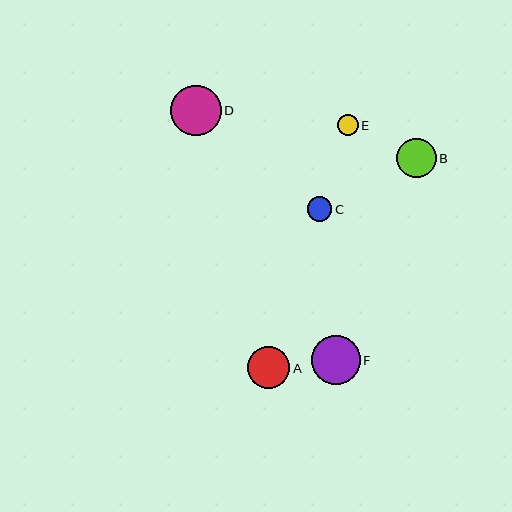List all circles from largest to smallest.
From largest to smallest: D, F, A, B, C, E.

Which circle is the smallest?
Circle E is the smallest with a size of approximately 21 pixels.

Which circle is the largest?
Circle D is the largest with a size of approximately 50 pixels.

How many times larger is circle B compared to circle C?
Circle B is approximately 1.6 times the size of circle C.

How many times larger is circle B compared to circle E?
Circle B is approximately 1.9 times the size of circle E.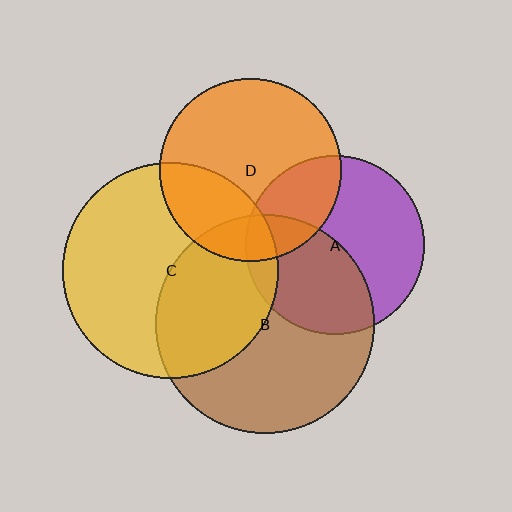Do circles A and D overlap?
Yes.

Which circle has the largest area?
Circle B (brown).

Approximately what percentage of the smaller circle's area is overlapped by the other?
Approximately 25%.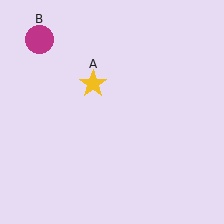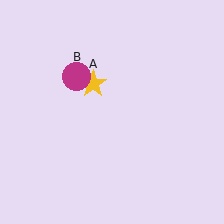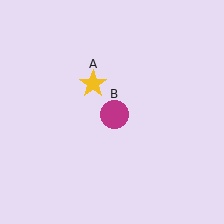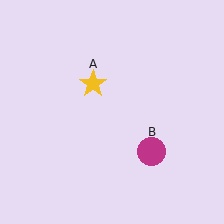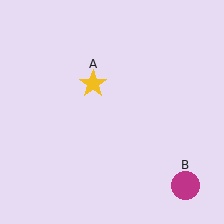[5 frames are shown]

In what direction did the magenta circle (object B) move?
The magenta circle (object B) moved down and to the right.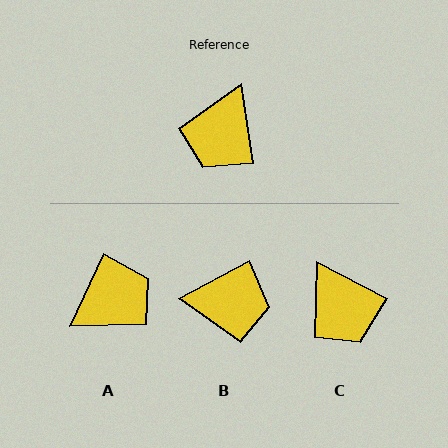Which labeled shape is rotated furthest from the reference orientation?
A, about 146 degrees away.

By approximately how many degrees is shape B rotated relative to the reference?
Approximately 109 degrees counter-clockwise.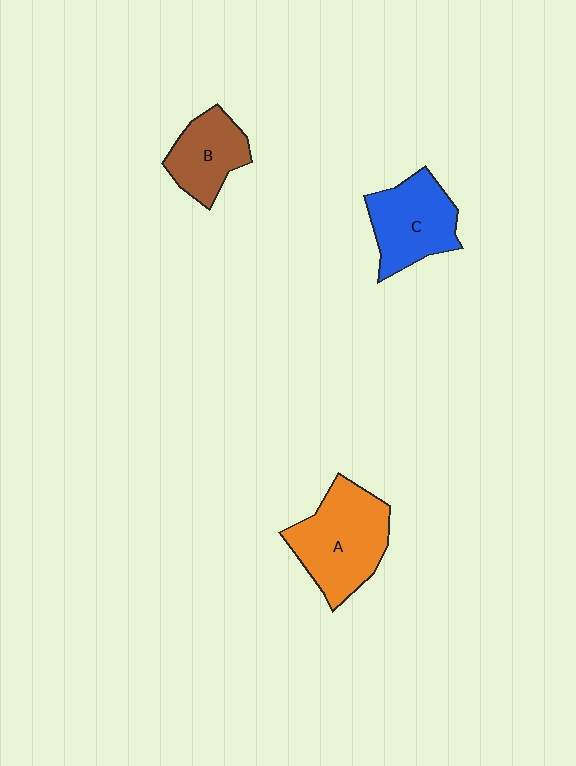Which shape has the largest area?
Shape A (orange).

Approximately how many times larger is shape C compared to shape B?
Approximately 1.3 times.